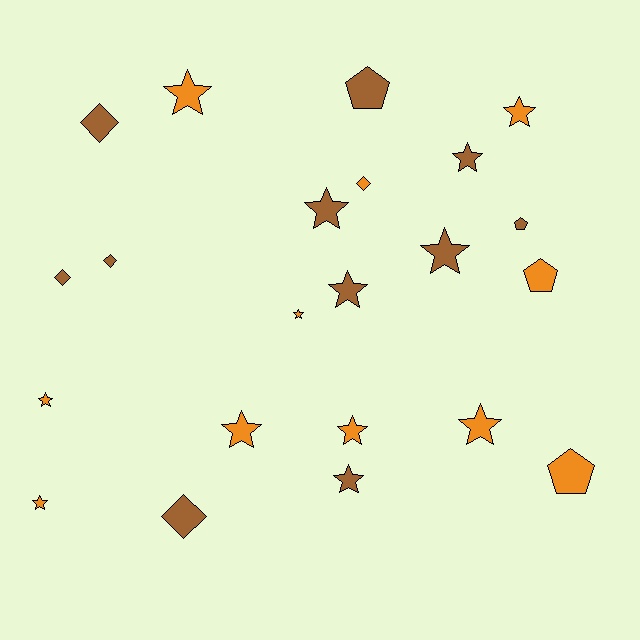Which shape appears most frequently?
Star, with 13 objects.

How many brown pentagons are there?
There are 2 brown pentagons.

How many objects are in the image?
There are 22 objects.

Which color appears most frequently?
Orange, with 11 objects.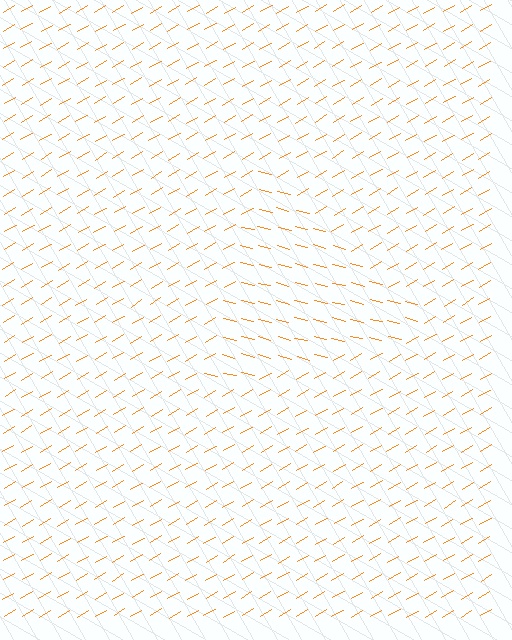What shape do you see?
I see a triangle.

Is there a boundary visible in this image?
Yes, there is a texture boundary formed by a change in line orientation.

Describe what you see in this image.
The image is filled with small orange line segments. A triangle region in the image has lines oriented differently from the surrounding lines, creating a visible texture boundary.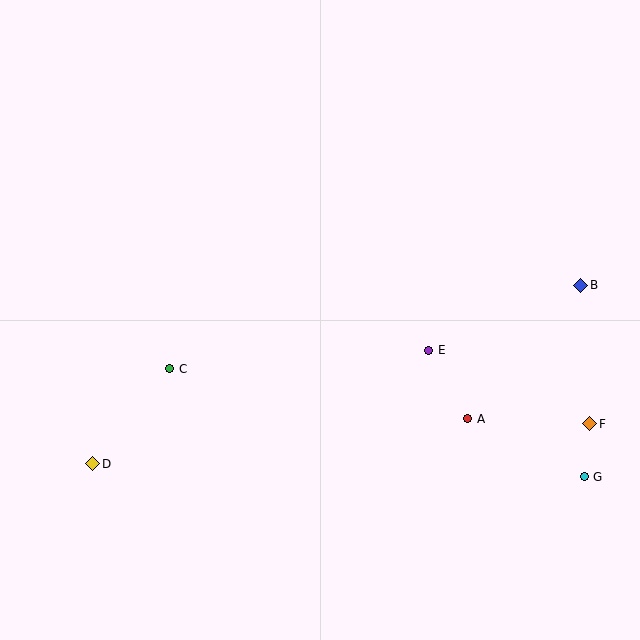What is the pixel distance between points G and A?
The distance between G and A is 130 pixels.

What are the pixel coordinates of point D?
Point D is at (93, 464).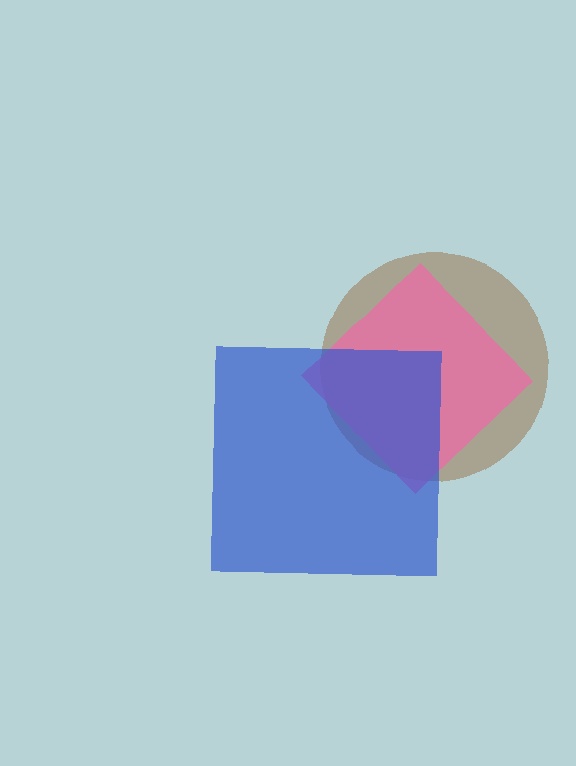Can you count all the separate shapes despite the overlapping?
Yes, there are 3 separate shapes.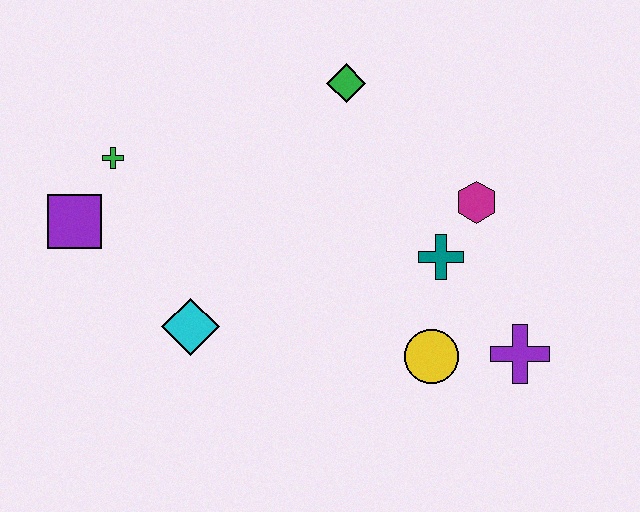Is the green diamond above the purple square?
Yes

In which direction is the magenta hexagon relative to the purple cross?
The magenta hexagon is above the purple cross.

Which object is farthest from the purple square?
The purple cross is farthest from the purple square.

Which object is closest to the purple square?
The green cross is closest to the purple square.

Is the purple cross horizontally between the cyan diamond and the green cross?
No